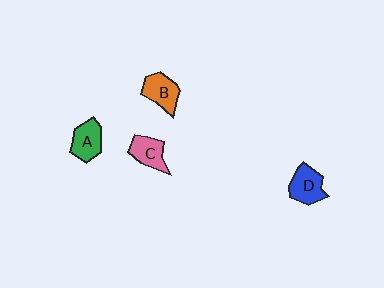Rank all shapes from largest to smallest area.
From largest to smallest: D (blue), A (green), B (orange), C (pink).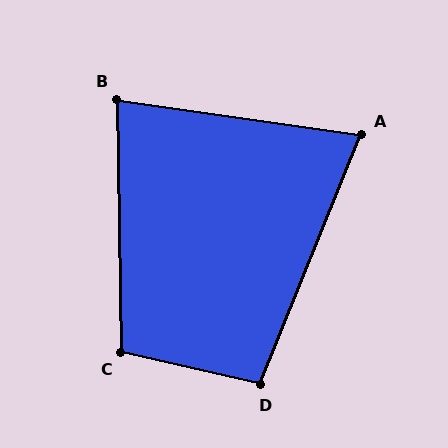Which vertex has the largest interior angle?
C, at approximately 104 degrees.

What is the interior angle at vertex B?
Approximately 81 degrees (acute).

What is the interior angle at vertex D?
Approximately 99 degrees (obtuse).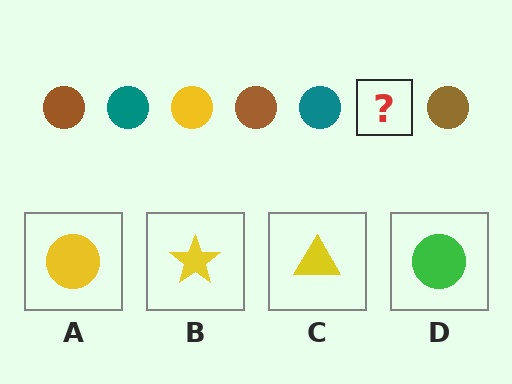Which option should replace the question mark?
Option A.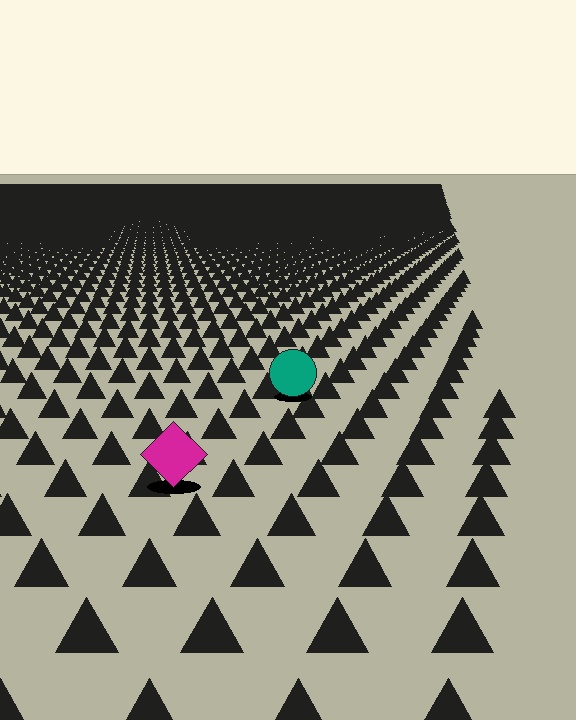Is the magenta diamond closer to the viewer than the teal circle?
Yes. The magenta diamond is closer — you can tell from the texture gradient: the ground texture is coarser near it.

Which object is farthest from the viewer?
The teal circle is farthest from the viewer. It appears smaller and the ground texture around it is denser.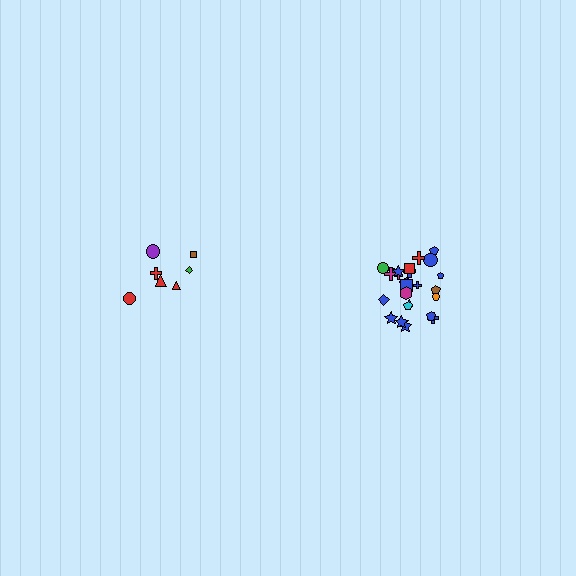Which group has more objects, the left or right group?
The right group.